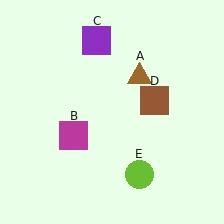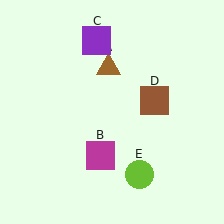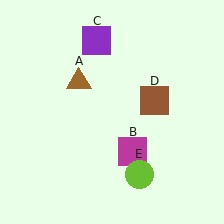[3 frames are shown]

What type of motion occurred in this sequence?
The brown triangle (object A), magenta square (object B) rotated counterclockwise around the center of the scene.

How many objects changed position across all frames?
2 objects changed position: brown triangle (object A), magenta square (object B).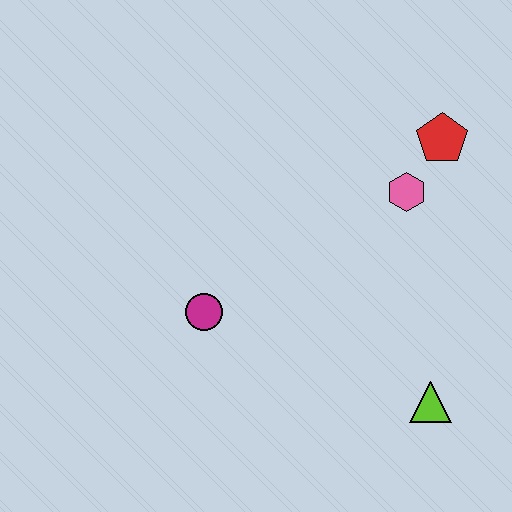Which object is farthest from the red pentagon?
The magenta circle is farthest from the red pentagon.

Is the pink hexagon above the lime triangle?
Yes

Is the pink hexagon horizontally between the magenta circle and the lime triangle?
Yes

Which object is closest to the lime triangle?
The pink hexagon is closest to the lime triangle.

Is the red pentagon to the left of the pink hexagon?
No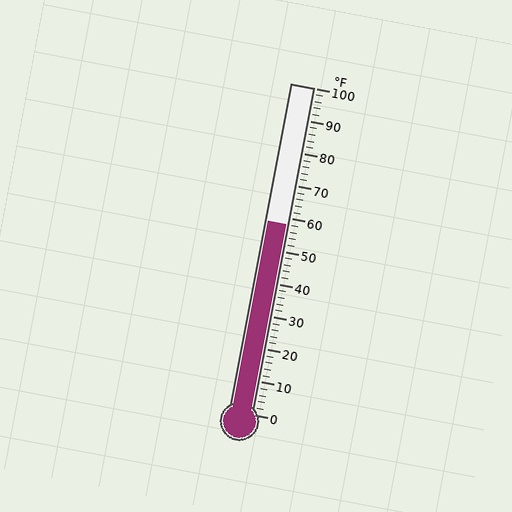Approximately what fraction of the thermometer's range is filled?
The thermometer is filled to approximately 60% of its range.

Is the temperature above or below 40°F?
The temperature is above 40°F.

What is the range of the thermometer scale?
The thermometer scale ranges from 0°F to 100°F.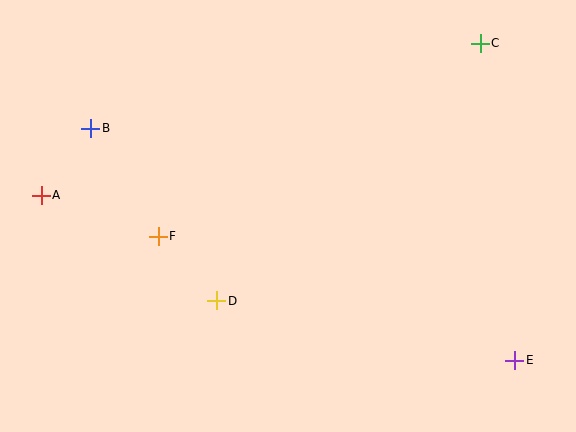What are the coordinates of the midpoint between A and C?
The midpoint between A and C is at (261, 119).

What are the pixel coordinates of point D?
Point D is at (217, 301).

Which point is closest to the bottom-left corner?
Point A is closest to the bottom-left corner.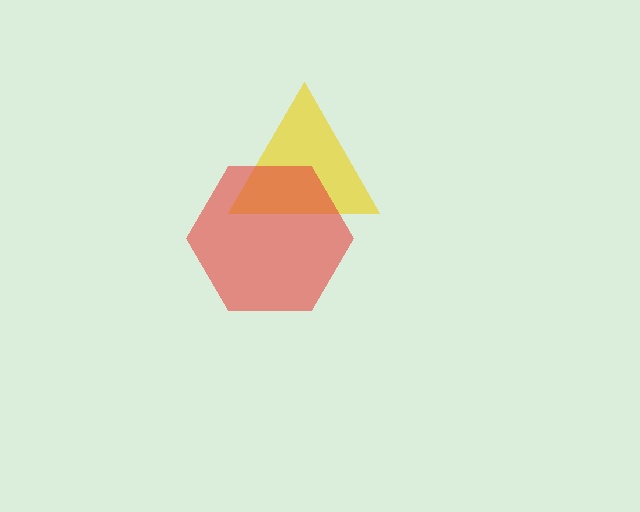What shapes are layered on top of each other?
The layered shapes are: a yellow triangle, a red hexagon.